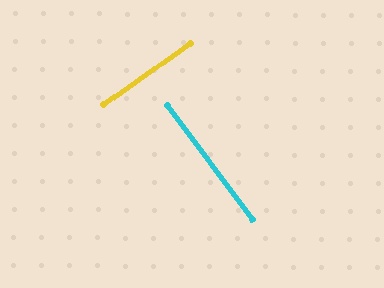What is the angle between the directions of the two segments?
Approximately 89 degrees.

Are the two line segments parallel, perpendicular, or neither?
Perpendicular — they meet at approximately 89°.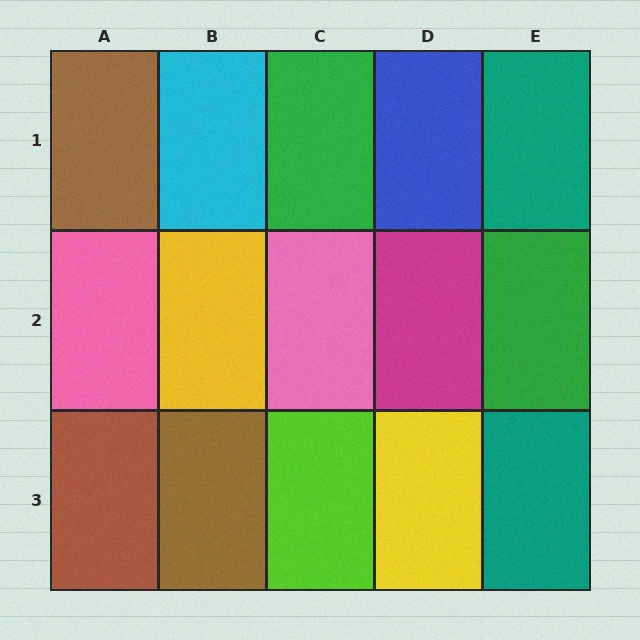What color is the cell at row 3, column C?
Lime.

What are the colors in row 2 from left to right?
Pink, yellow, pink, magenta, green.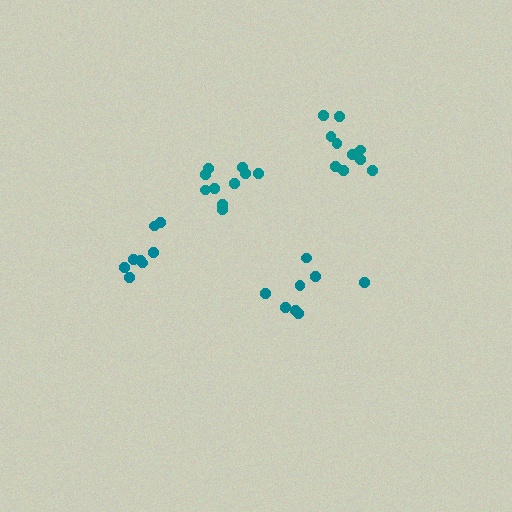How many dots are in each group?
Group 1: 10 dots, Group 2: 8 dots, Group 3: 8 dots, Group 4: 10 dots (36 total).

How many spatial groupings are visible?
There are 4 spatial groupings.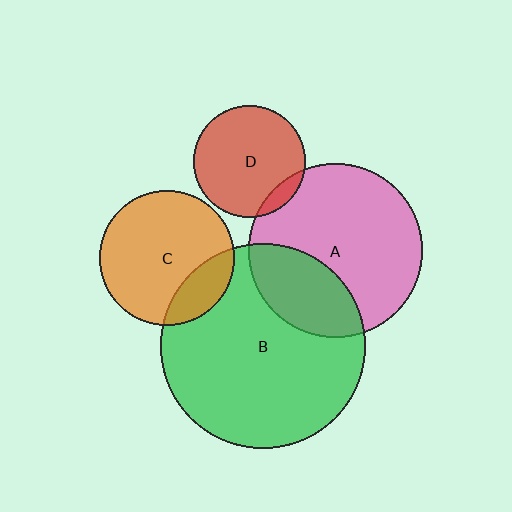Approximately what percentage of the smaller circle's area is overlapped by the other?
Approximately 30%.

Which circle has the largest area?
Circle B (green).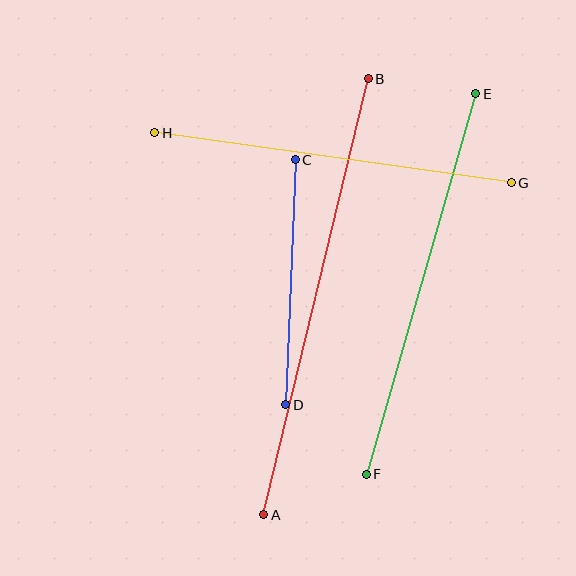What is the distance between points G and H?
The distance is approximately 360 pixels.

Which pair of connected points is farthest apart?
Points A and B are farthest apart.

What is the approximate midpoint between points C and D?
The midpoint is at approximately (291, 282) pixels.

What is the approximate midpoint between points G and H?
The midpoint is at approximately (333, 158) pixels.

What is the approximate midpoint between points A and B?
The midpoint is at approximately (316, 297) pixels.